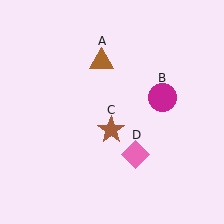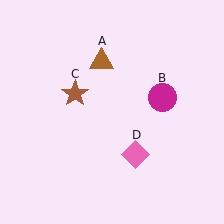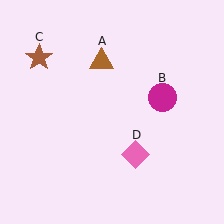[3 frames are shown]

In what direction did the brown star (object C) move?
The brown star (object C) moved up and to the left.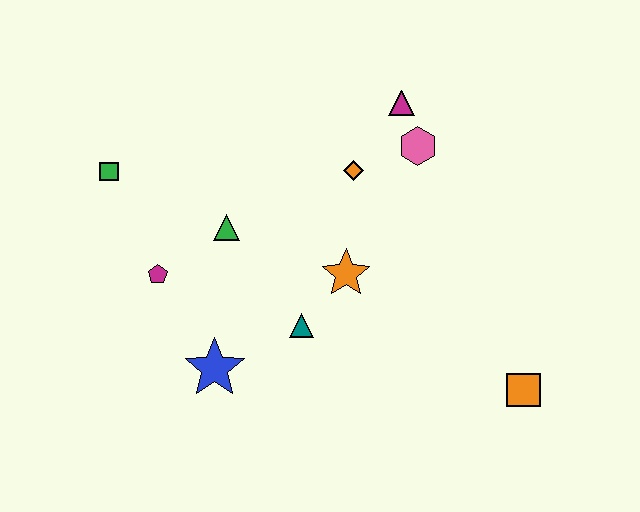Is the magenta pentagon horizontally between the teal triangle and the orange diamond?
No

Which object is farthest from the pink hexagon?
The green square is farthest from the pink hexagon.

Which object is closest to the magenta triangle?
The pink hexagon is closest to the magenta triangle.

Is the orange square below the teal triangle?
Yes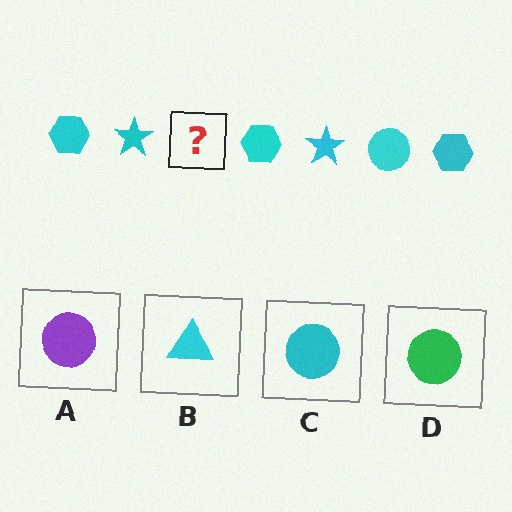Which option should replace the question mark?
Option C.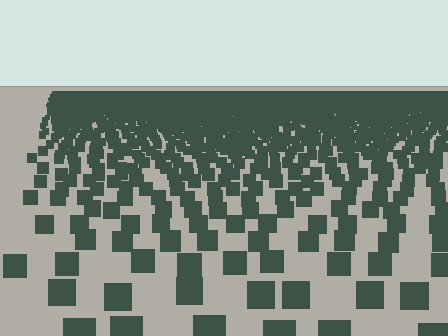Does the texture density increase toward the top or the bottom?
Density increases toward the top.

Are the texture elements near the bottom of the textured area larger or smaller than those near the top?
Larger. Near the bottom, elements are closer to the viewer and appear at a bigger on-screen size.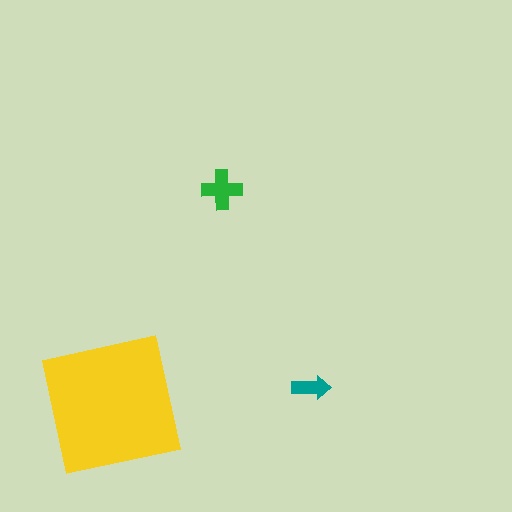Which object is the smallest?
The teal arrow.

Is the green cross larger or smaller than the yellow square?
Smaller.